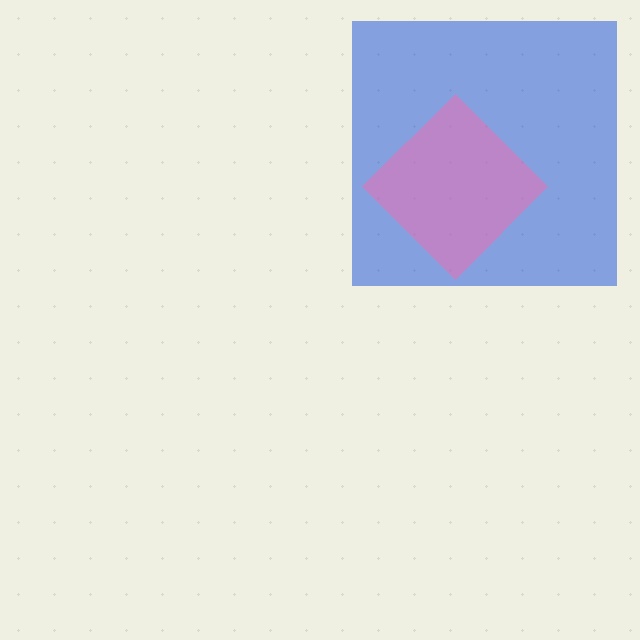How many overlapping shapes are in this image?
There are 2 overlapping shapes in the image.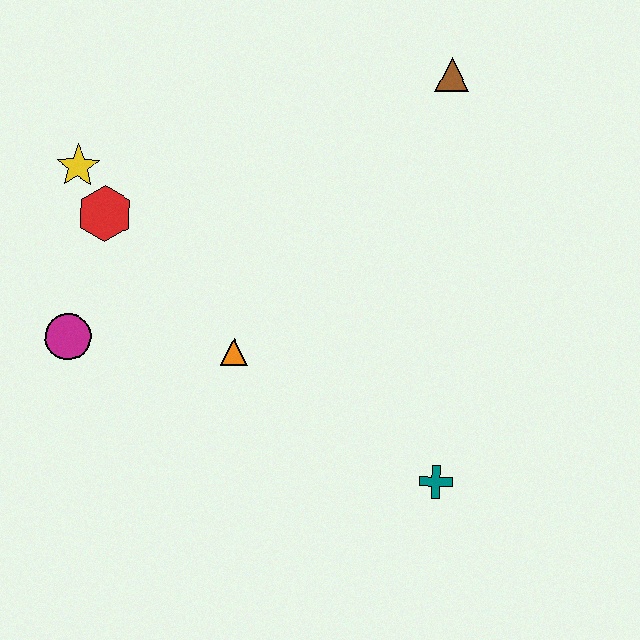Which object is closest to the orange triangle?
The magenta circle is closest to the orange triangle.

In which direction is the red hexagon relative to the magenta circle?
The red hexagon is above the magenta circle.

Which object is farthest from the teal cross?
The yellow star is farthest from the teal cross.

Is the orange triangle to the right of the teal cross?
No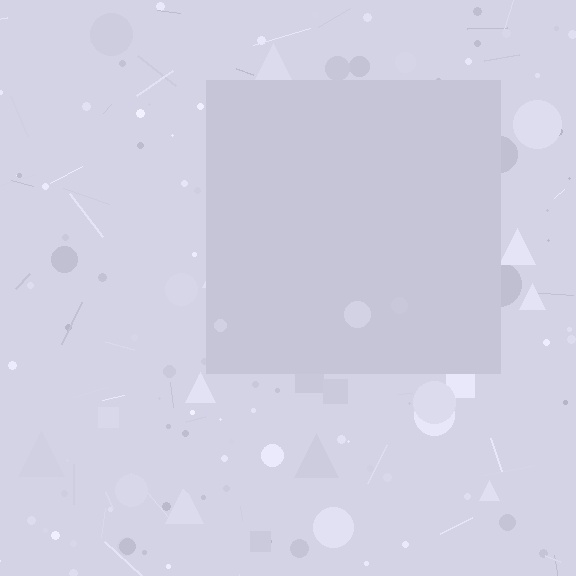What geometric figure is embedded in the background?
A square is embedded in the background.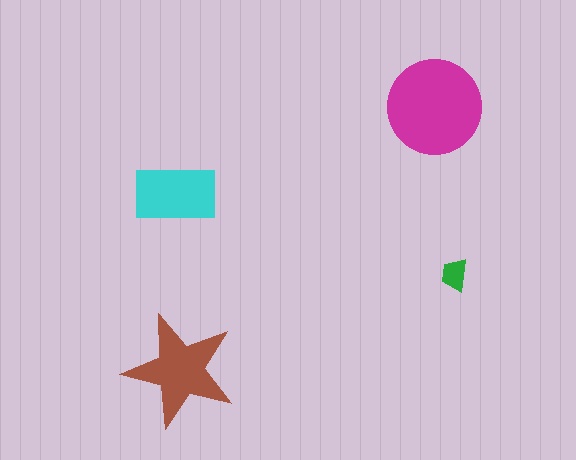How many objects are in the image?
There are 4 objects in the image.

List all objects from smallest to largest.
The green trapezoid, the cyan rectangle, the brown star, the magenta circle.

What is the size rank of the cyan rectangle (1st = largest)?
3rd.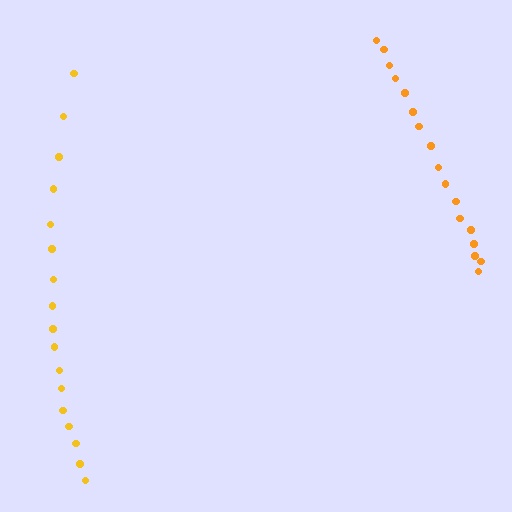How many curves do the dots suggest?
There are 2 distinct paths.